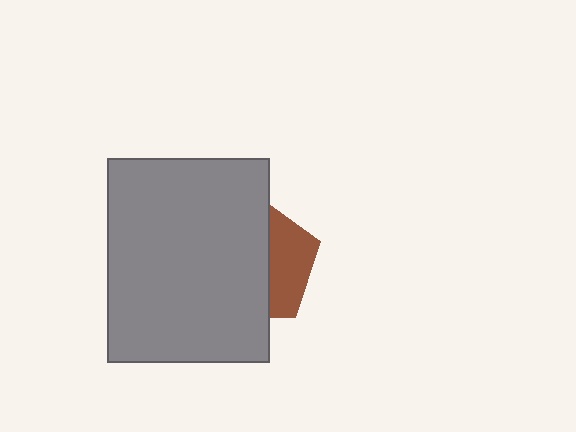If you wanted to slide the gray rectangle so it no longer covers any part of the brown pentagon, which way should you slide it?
Slide it left — that is the most direct way to separate the two shapes.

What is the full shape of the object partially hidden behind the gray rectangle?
The partially hidden object is a brown pentagon.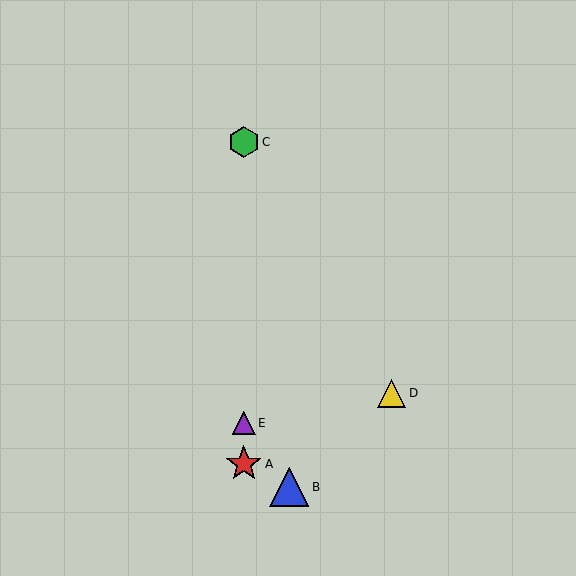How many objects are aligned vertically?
3 objects (A, C, E) are aligned vertically.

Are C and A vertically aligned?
Yes, both are at x≈244.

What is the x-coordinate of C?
Object C is at x≈244.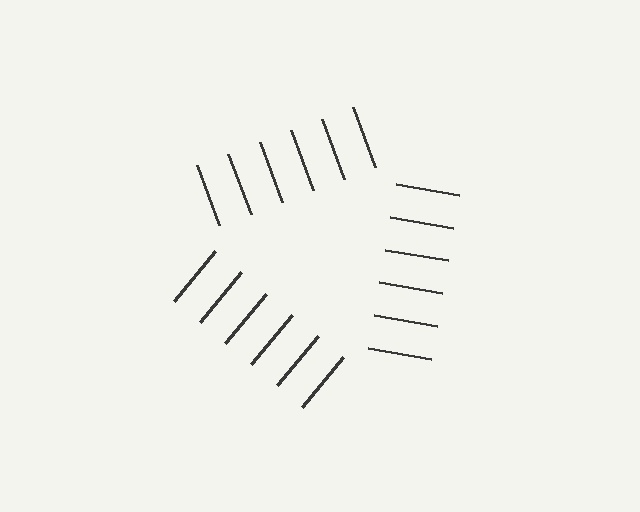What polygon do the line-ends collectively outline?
An illusory triangle — the line segments terminate on its edges but no continuous stroke is drawn.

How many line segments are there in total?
18 — 6 along each of the 3 edges.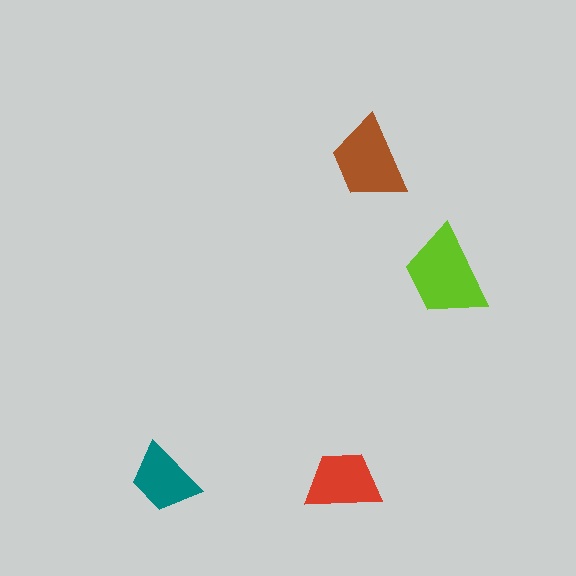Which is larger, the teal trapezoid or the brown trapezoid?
The brown one.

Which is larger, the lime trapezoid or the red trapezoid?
The lime one.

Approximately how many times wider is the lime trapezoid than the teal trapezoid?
About 1.5 times wider.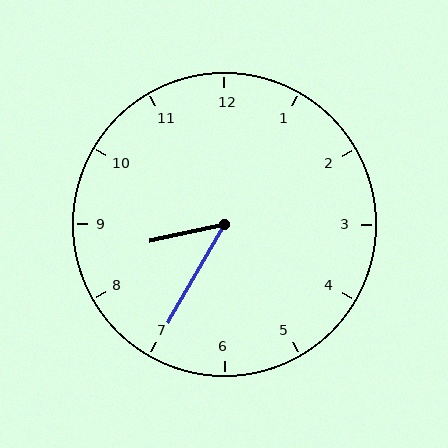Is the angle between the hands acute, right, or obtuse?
It is acute.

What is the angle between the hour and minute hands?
Approximately 48 degrees.